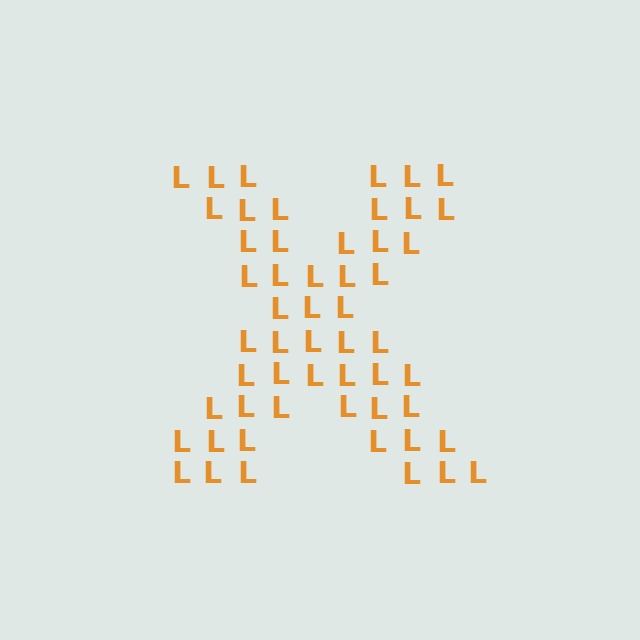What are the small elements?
The small elements are letter L's.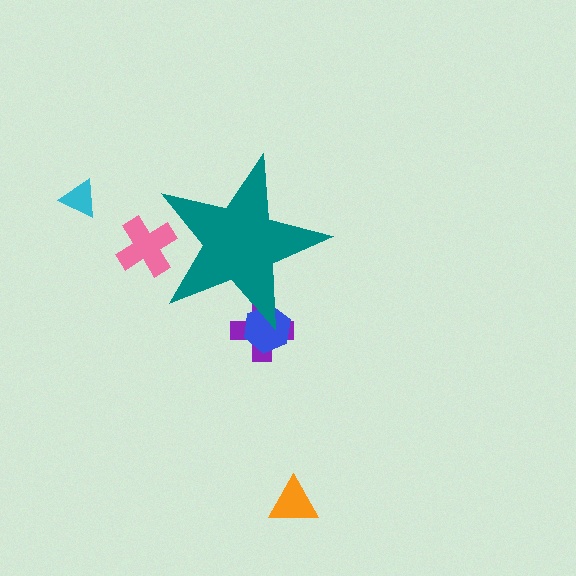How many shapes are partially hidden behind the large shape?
3 shapes are partially hidden.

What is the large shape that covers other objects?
A teal star.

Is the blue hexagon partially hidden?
Yes, the blue hexagon is partially hidden behind the teal star.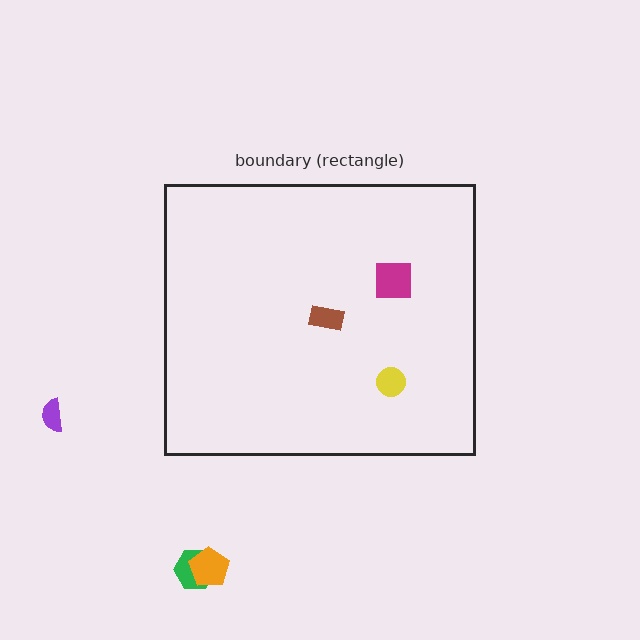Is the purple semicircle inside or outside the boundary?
Outside.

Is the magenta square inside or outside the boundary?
Inside.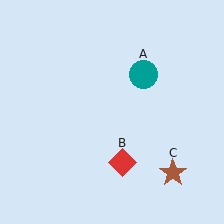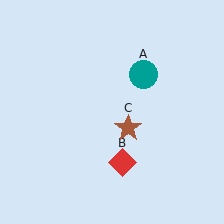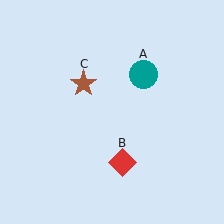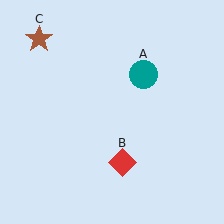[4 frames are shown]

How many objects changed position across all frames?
1 object changed position: brown star (object C).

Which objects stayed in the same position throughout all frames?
Teal circle (object A) and red diamond (object B) remained stationary.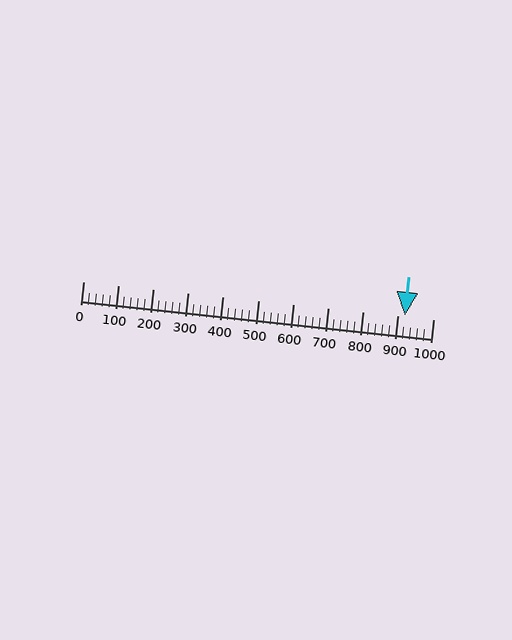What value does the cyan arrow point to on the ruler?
The cyan arrow points to approximately 920.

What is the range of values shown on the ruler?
The ruler shows values from 0 to 1000.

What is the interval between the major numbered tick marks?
The major tick marks are spaced 100 units apart.